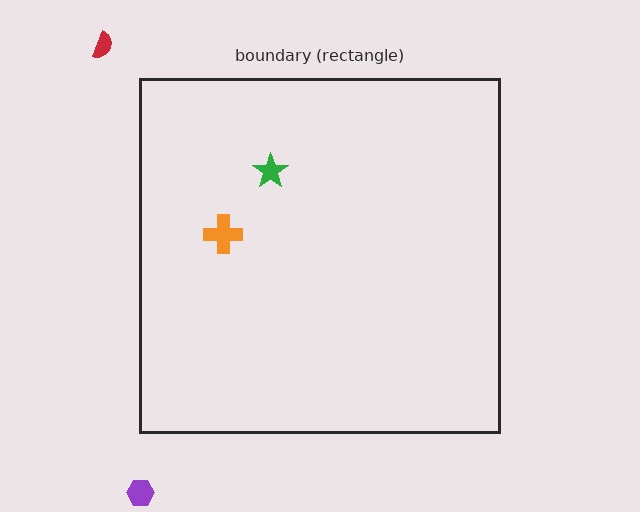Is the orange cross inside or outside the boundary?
Inside.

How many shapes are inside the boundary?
2 inside, 2 outside.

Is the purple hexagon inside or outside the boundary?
Outside.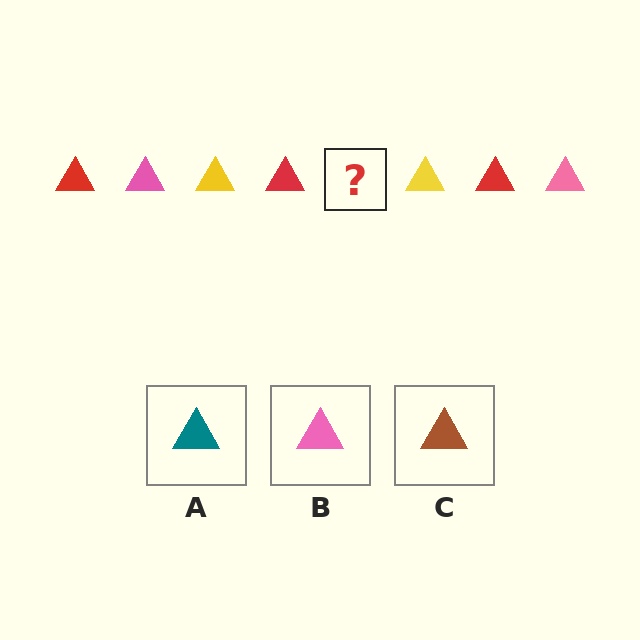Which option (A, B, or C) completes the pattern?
B.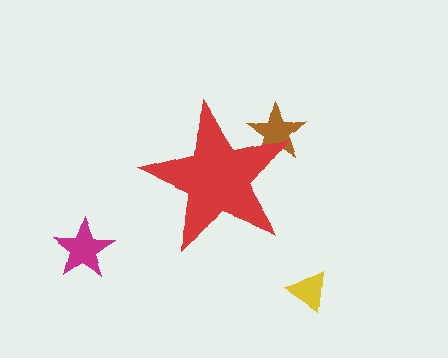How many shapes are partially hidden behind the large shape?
1 shape is partially hidden.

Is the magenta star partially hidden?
No, the magenta star is fully visible.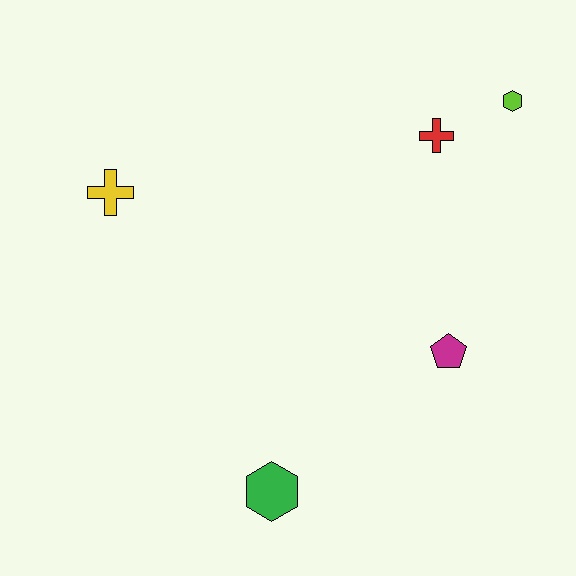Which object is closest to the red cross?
The lime hexagon is closest to the red cross.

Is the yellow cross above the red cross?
No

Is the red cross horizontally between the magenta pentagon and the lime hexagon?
No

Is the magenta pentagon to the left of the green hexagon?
No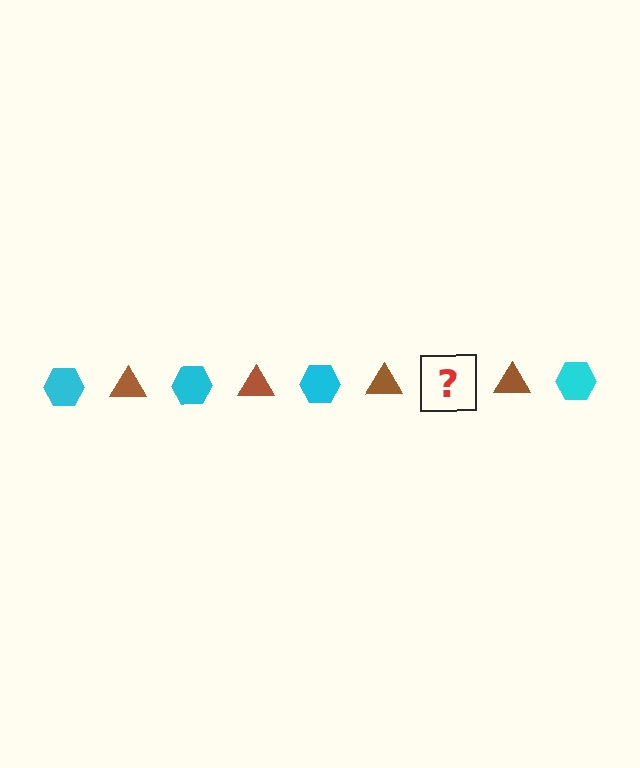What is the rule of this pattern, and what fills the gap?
The rule is that the pattern alternates between cyan hexagon and brown triangle. The gap should be filled with a cyan hexagon.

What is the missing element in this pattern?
The missing element is a cyan hexagon.